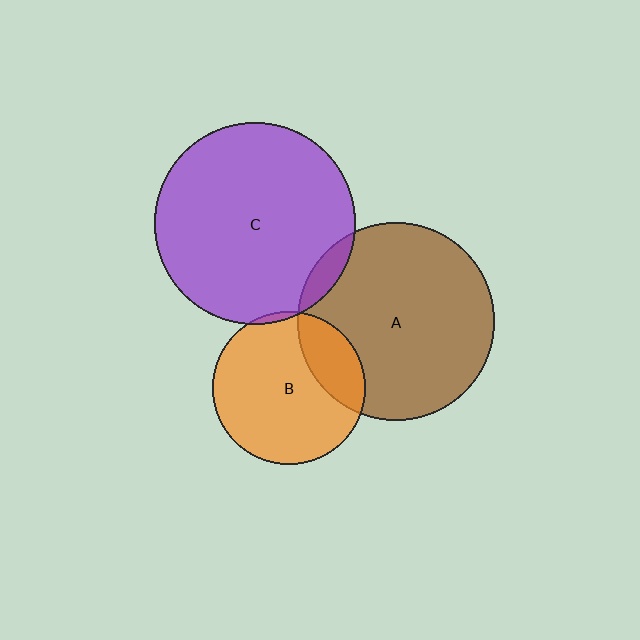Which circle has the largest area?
Circle C (purple).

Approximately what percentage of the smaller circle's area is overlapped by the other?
Approximately 5%.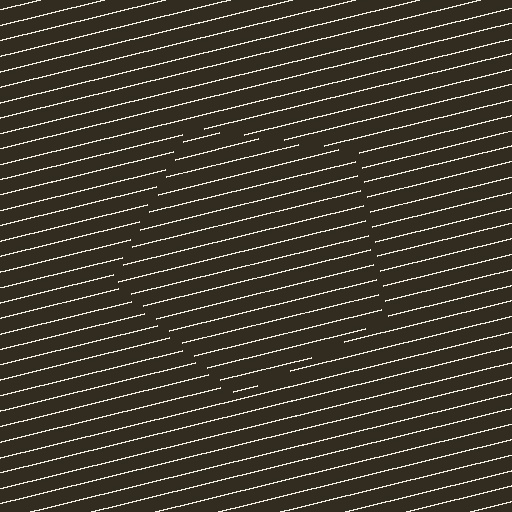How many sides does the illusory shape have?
5 sides — the line-ends trace a pentagon.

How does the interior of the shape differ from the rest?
The interior of the shape contains the same grating, shifted by half a period — the contour is defined by the phase discontinuity where line-ends from the inner and outer gratings abut.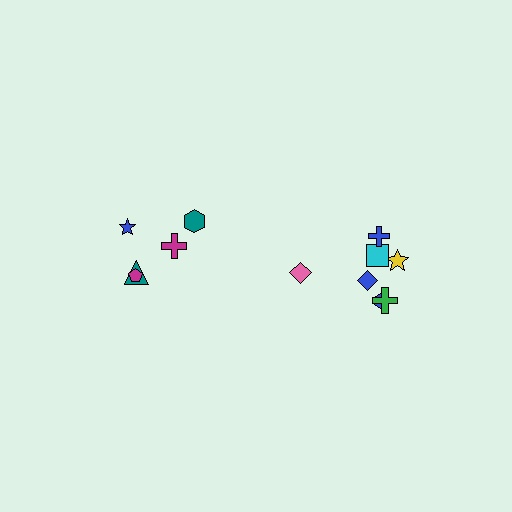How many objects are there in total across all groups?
There are 12 objects.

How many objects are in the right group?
There are 7 objects.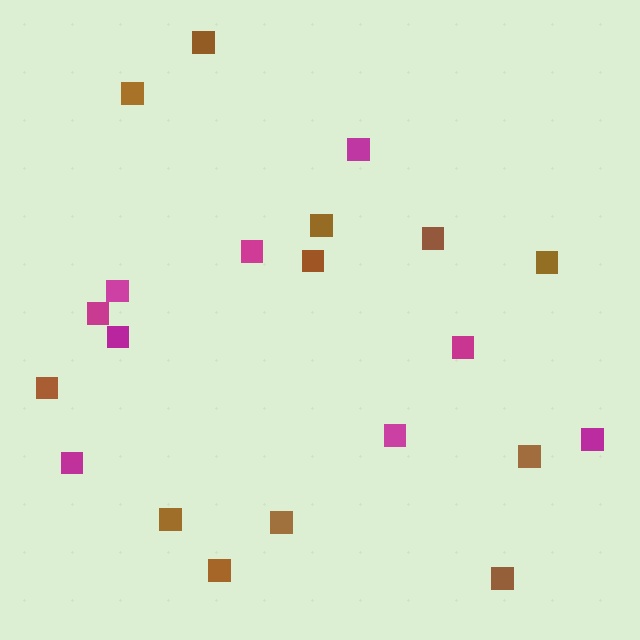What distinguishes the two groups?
There are 2 groups: one group of magenta squares (9) and one group of brown squares (12).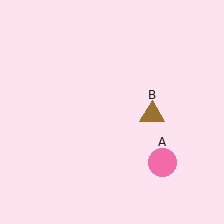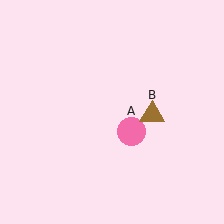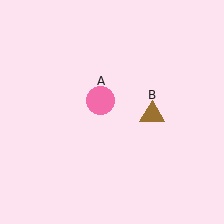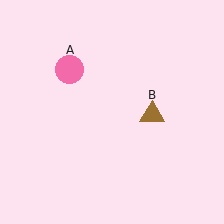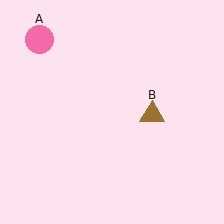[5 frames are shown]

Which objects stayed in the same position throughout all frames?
Brown triangle (object B) remained stationary.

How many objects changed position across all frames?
1 object changed position: pink circle (object A).